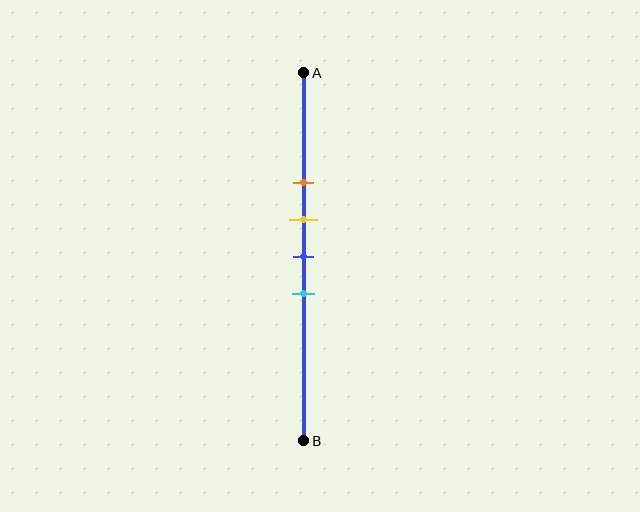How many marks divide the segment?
There are 4 marks dividing the segment.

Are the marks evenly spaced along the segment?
Yes, the marks are approximately evenly spaced.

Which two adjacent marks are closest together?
The yellow and blue marks are the closest adjacent pair.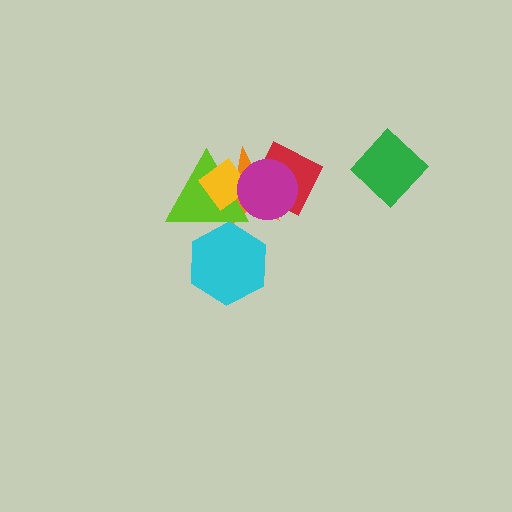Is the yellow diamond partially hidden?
Yes, it is partially covered by another shape.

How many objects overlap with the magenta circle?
4 objects overlap with the magenta circle.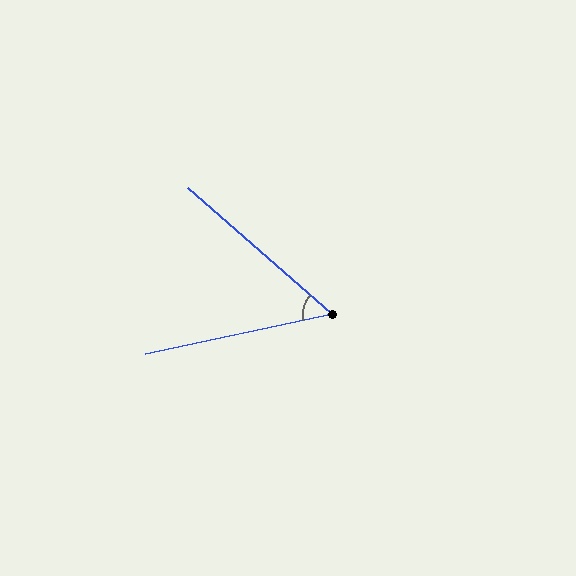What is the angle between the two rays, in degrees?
Approximately 53 degrees.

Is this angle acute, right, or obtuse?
It is acute.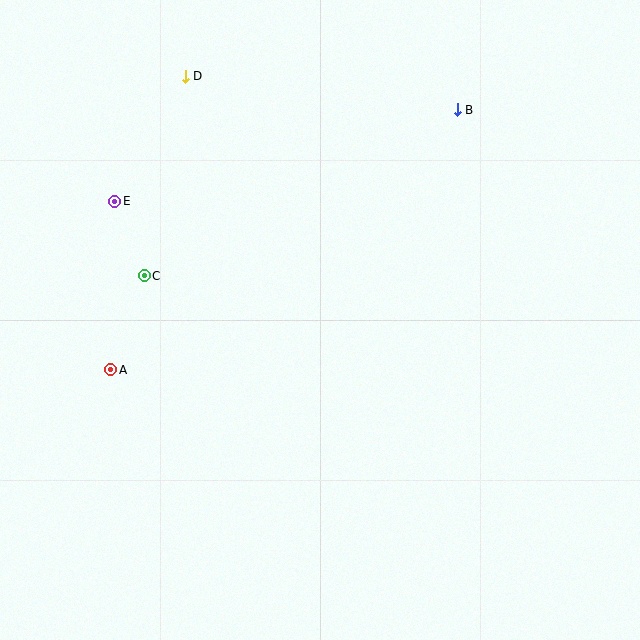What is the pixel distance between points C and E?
The distance between C and E is 80 pixels.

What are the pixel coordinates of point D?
Point D is at (185, 76).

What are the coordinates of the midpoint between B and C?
The midpoint between B and C is at (301, 193).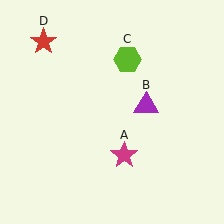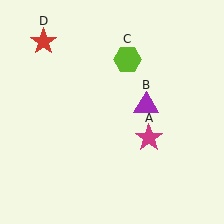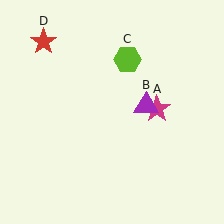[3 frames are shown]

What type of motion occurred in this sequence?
The magenta star (object A) rotated counterclockwise around the center of the scene.